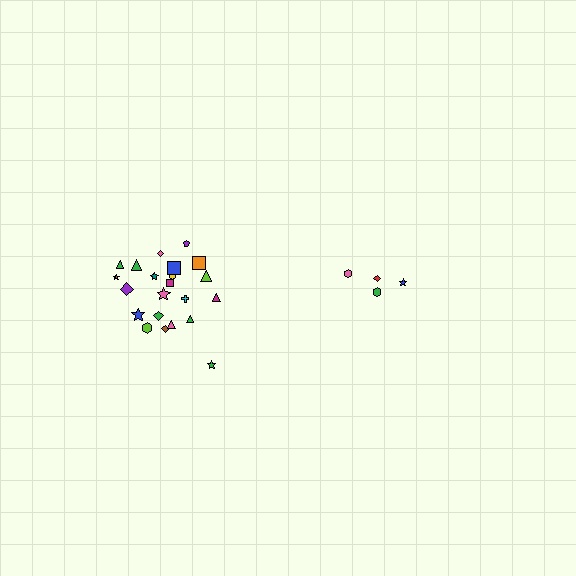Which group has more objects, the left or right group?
The left group.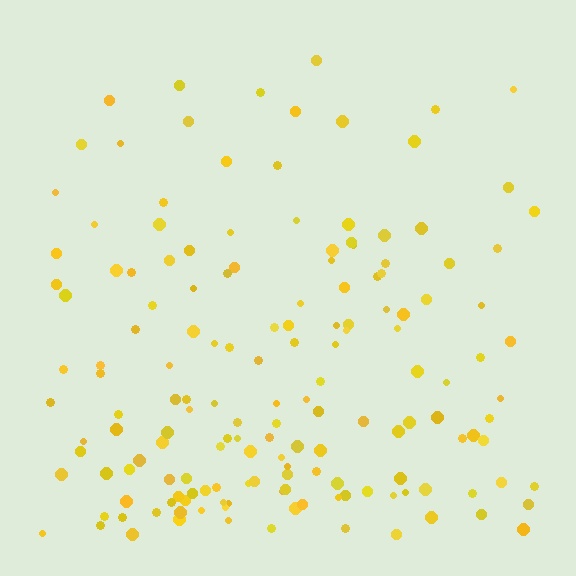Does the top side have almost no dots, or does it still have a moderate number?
Still a moderate number, just noticeably fewer than the bottom.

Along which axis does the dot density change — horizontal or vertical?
Vertical.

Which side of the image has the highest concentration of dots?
The bottom.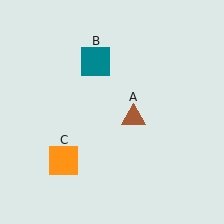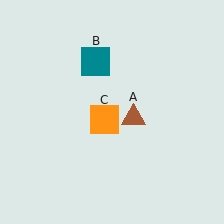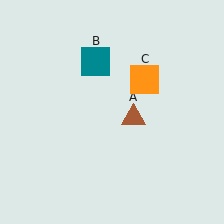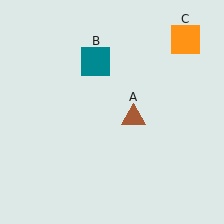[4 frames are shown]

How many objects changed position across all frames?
1 object changed position: orange square (object C).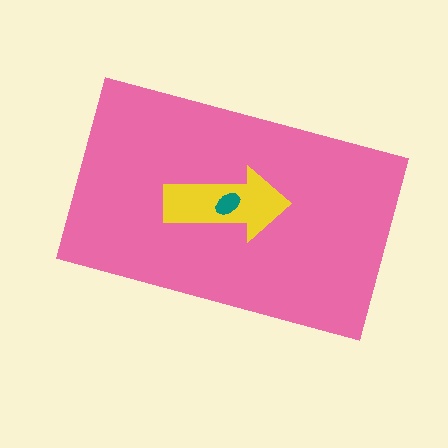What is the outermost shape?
The pink rectangle.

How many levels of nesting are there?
3.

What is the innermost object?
The teal ellipse.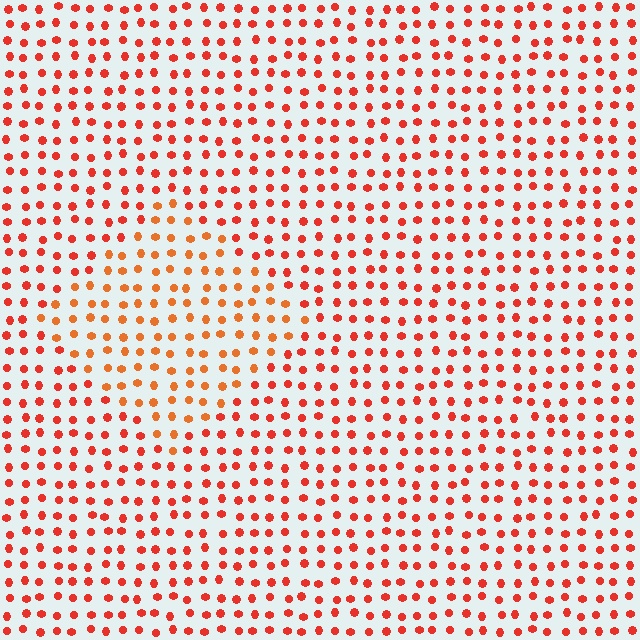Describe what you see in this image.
The image is filled with small red elements in a uniform arrangement. A diamond-shaped region is visible where the elements are tinted to a slightly different hue, forming a subtle color boundary.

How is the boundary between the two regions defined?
The boundary is defined purely by a slight shift in hue (about 21 degrees). Spacing, size, and orientation are identical on both sides.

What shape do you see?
I see a diamond.